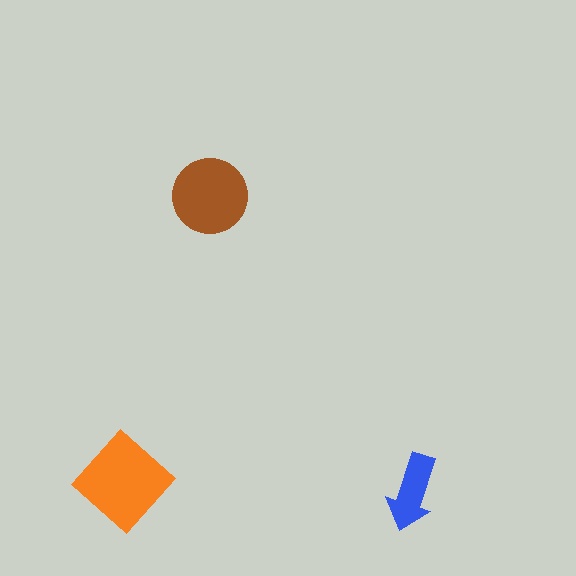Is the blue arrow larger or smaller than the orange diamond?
Smaller.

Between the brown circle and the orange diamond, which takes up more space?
The orange diamond.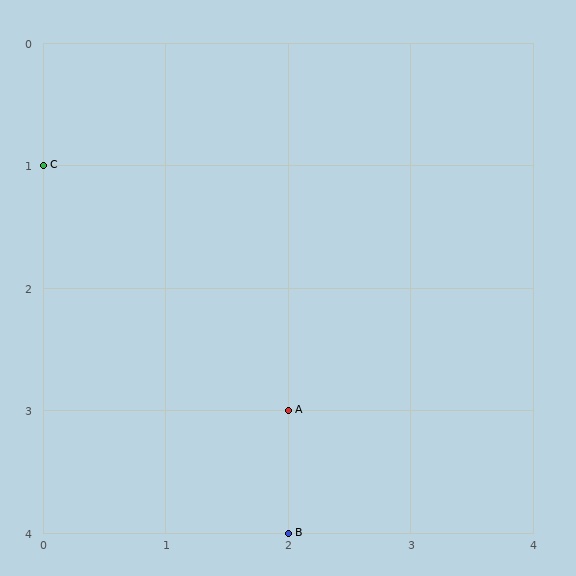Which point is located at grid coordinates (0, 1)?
Point C is at (0, 1).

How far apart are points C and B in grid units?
Points C and B are 2 columns and 3 rows apart (about 3.6 grid units diagonally).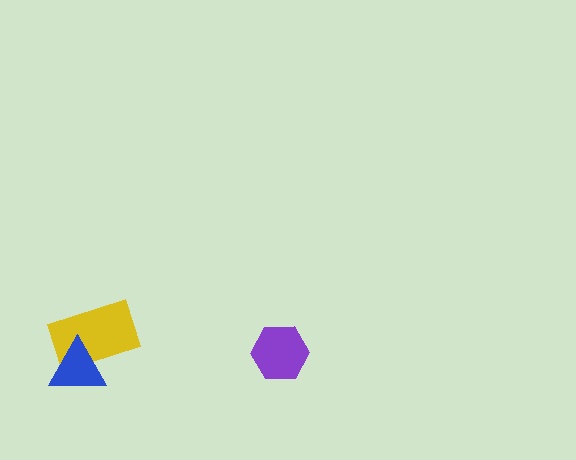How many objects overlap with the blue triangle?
1 object overlaps with the blue triangle.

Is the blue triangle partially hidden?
No, no other shape covers it.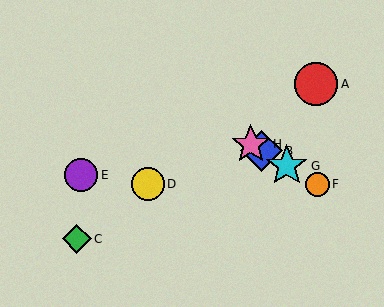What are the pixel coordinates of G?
Object G is at (287, 166).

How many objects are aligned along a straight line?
4 objects (B, F, G, H) are aligned along a straight line.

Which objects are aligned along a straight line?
Objects B, F, G, H are aligned along a straight line.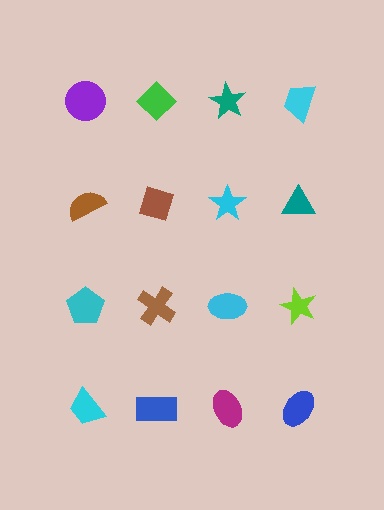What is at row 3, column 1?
A cyan pentagon.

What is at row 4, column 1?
A cyan trapezoid.